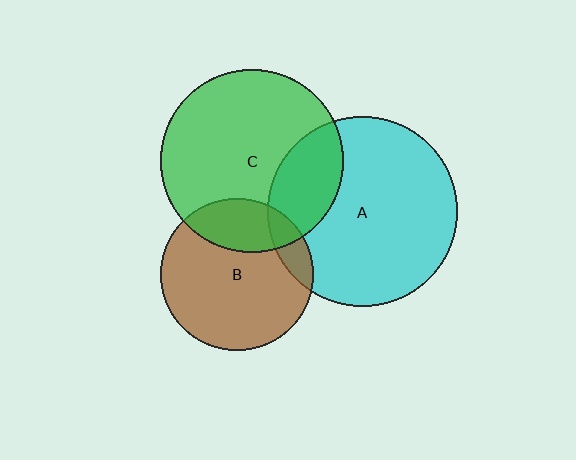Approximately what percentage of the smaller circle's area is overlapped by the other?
Approximately 10%.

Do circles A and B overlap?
Yes.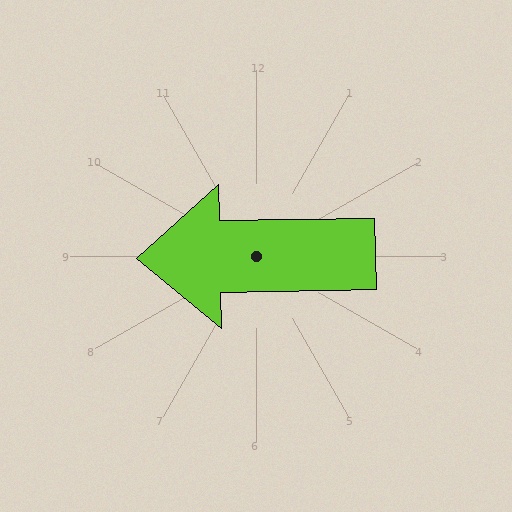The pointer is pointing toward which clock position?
Roughly 9 o'clock.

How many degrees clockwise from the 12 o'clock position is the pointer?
Approximately 269 degrees.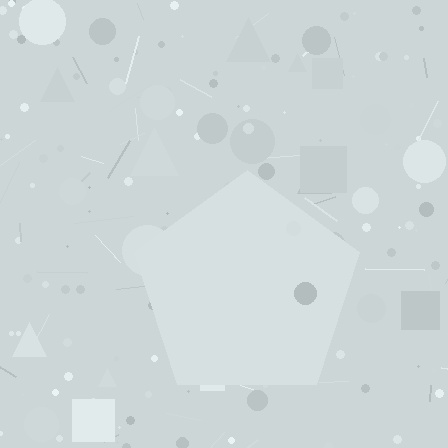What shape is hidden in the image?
A pentagon is hidden in the image.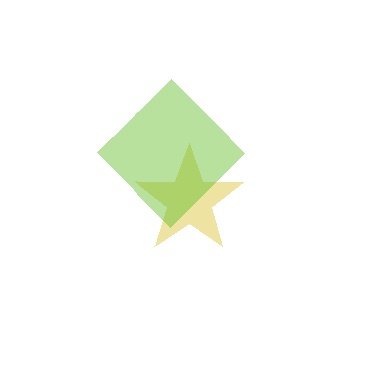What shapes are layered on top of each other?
The layered shapes are: a yellow star, a lime diamond.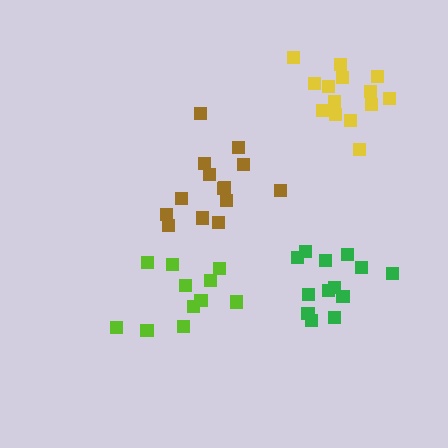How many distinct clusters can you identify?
There are 4 distinct clusters.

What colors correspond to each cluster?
The clusters are colored: brown, lime, green, yellow.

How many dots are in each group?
Group 1: 14 dots, Group 2: 11 dots, Group 3: 13 dots, Group 4: 14 dots (52 total).